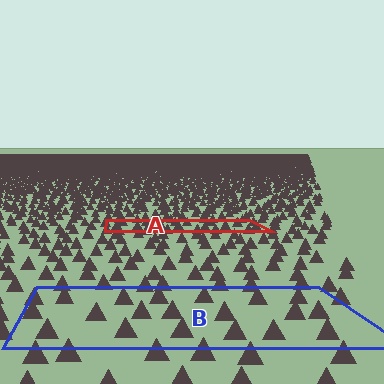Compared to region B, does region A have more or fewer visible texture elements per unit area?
Region A has more texture elements per unit area — they are packed more densely because it is farther away.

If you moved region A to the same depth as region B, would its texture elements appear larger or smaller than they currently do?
They would appear larger. At a closer depth, the same texture elements are projected at a bigger on-screen size.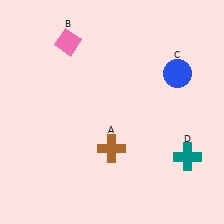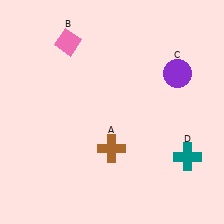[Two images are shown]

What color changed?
The circle (C) changed from blue in Image 1 to purple in Image 2.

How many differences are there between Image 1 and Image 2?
There is 1 difference between the two images.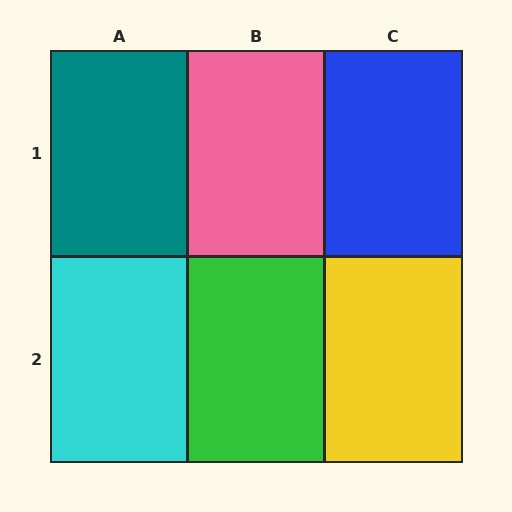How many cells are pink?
1 cell is pink.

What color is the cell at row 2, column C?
Yellow.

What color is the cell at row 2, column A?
Cyan.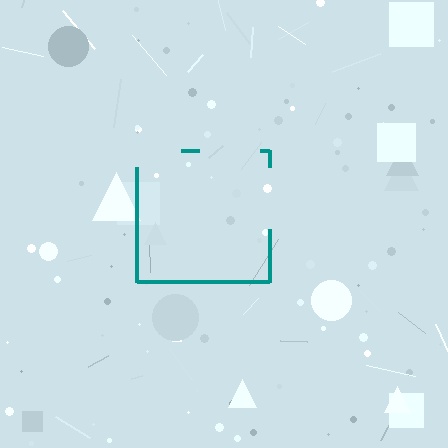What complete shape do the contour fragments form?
The contour fragments form a square.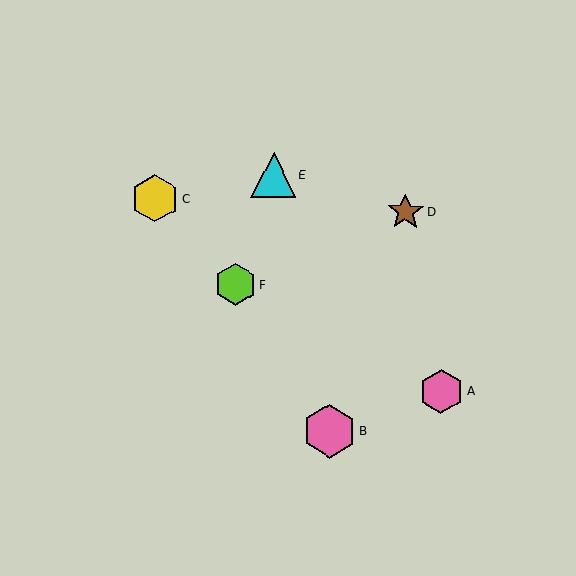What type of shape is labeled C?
Shape C is a yellow hexagon.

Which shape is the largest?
The pink hexagon (labeled B) is the largest.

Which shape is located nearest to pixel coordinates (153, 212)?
The yellow hexagon (labeled C) at (155, 198) is nearest to that location.